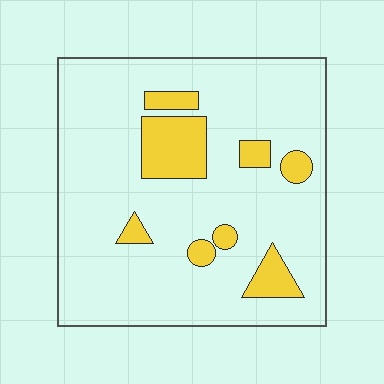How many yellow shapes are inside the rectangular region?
8.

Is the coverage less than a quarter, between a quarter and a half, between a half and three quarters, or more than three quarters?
Less than a quarter.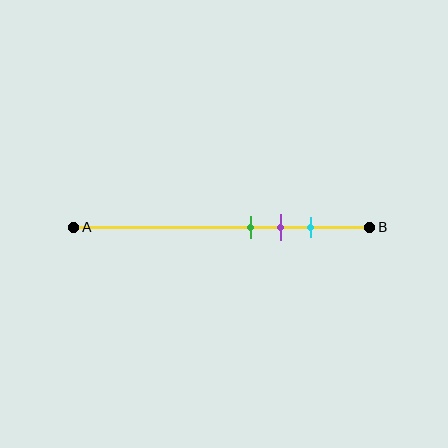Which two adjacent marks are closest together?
The green and purple marks are the closest adjacent pair.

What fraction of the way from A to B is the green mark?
The green mark is approximately 60% (0.6) of the way from A to B.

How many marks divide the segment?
There are 3 marks dividing the segment.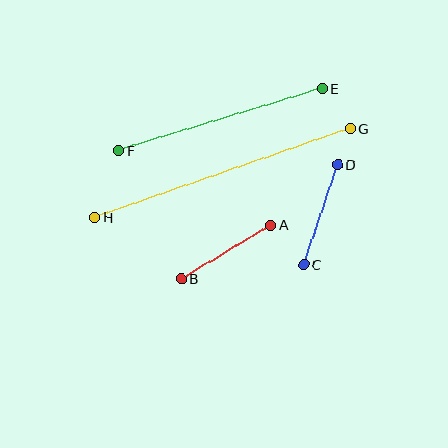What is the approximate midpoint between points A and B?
The midpoint is at approximately (226, 252) pixels.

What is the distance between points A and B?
The distance is approximately 105 pixels.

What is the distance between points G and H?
The distance is approximately 270 pixels.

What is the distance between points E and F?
The distance is approximately 213 pixels.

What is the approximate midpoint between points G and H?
The midpoint is at approximately (222, 173) pixels.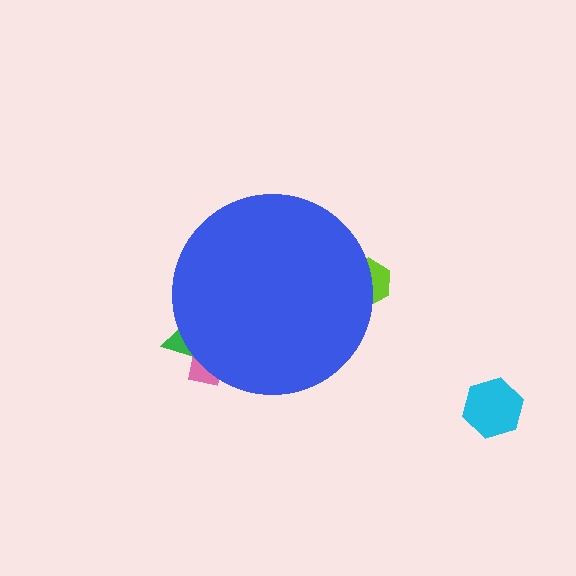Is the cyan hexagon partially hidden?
No, the cyan hexagon is fully visible.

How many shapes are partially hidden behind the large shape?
3 shapes are partially hidden.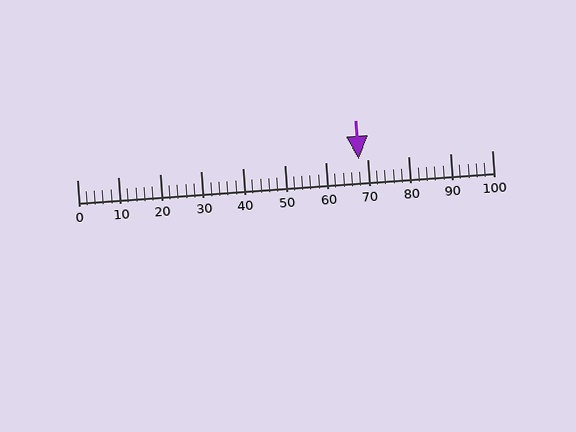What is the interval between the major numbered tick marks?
The major tick marks are spaced 10 units apart.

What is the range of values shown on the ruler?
The ruler shows values from 0 to 100.